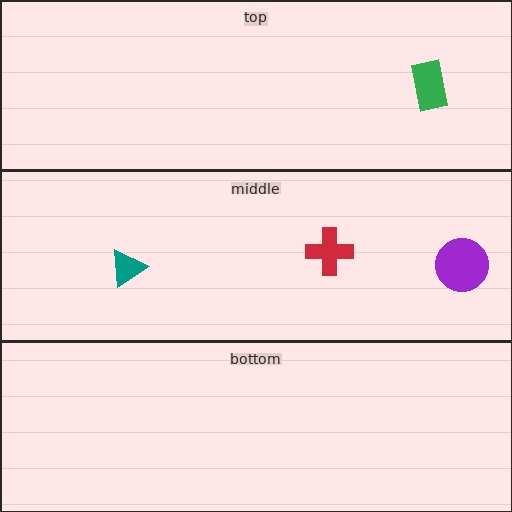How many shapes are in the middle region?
3.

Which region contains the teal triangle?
The middle region.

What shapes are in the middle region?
The purple circle, the teal triangle, the red cross.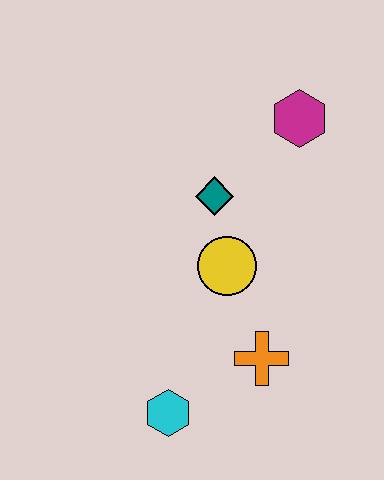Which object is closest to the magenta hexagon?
The teal diamond is closest to the magenta hexagon.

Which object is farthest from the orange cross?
The magenta hexagon is farthest from the orange cross.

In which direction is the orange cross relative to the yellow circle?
The orange cross is below the yellow circle.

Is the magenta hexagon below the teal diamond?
No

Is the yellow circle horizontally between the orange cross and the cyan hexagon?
Yes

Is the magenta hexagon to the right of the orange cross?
Yes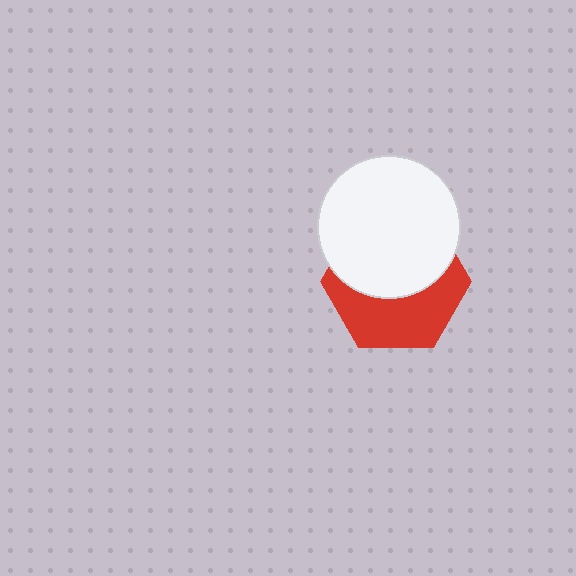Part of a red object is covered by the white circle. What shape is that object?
It is a hexagon.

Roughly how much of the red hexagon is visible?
About half of it is visible (roughly 47%).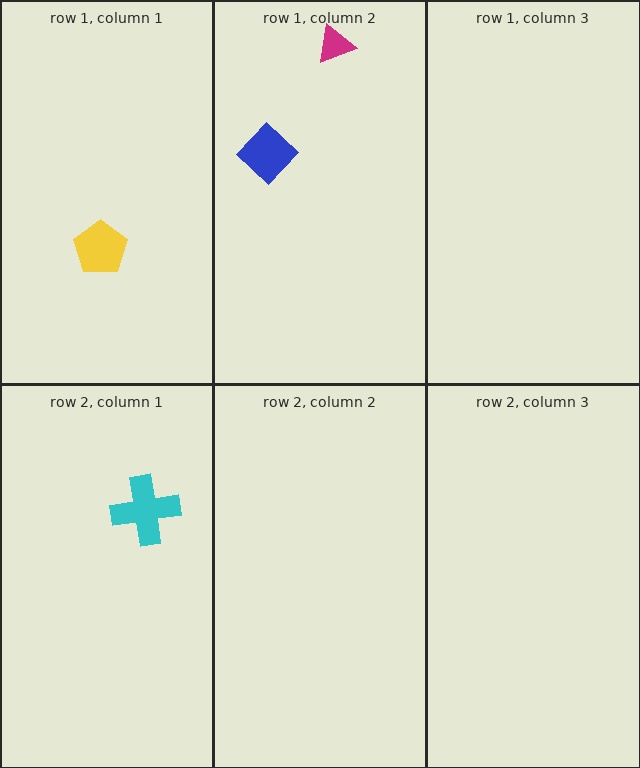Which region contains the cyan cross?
The row 2, column 1 region.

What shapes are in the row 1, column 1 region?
The yellow pentagon.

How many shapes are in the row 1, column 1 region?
1.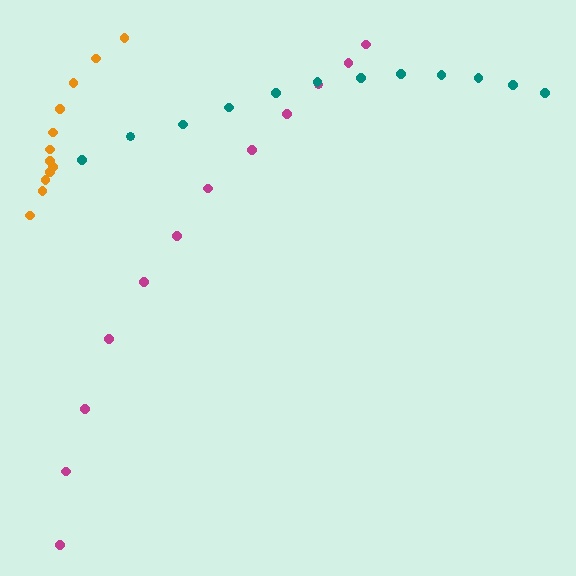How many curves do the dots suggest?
There are 3 distinct paths.